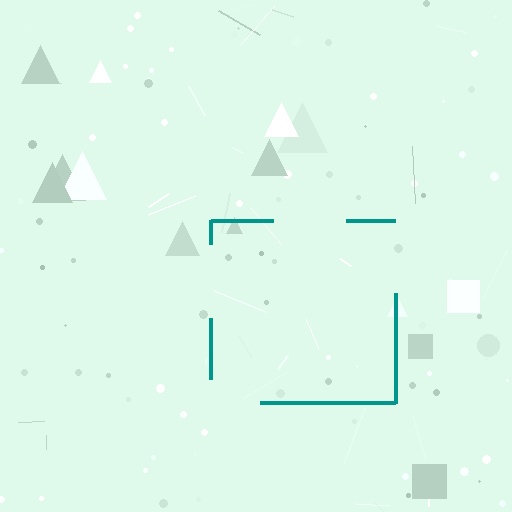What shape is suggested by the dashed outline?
The dashed outline suggests a square.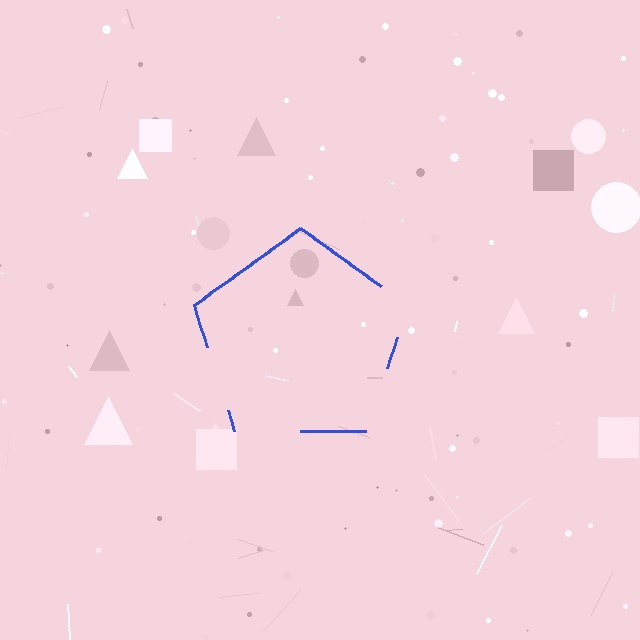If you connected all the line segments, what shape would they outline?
They would outline a pentagon.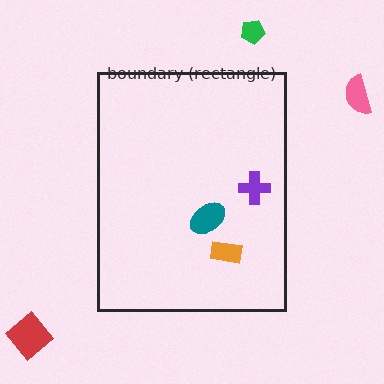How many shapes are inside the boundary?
3 inside, 3 outside.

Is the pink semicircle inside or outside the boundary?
Outside.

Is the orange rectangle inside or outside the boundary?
Inside.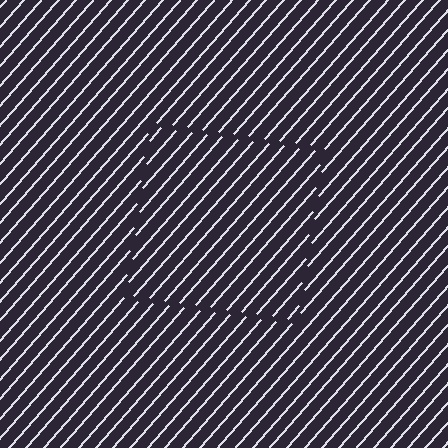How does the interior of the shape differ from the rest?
The interior of the shape contains the same grating, shifted by half a period — the contour is defined by the phase discontinuity where line-ends from the inner and outer gratings abut.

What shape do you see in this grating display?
An illusory square. The interior of the shape contains the same grating, shifted by half a period — the contour is defined by the phase discontinuity where line-ends from the inner and outer gratings abut.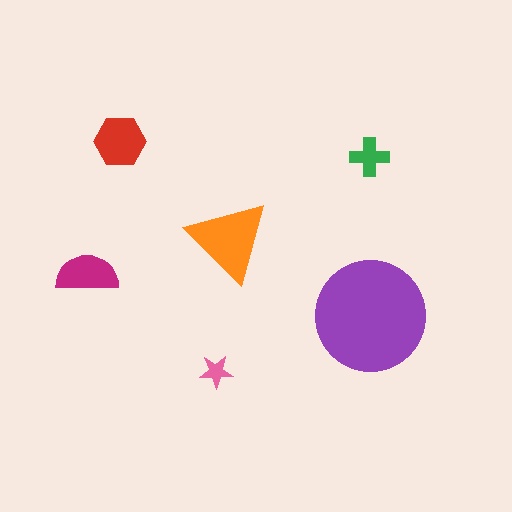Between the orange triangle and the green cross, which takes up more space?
The orange triangle.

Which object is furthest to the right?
The purple circle is rightmost.